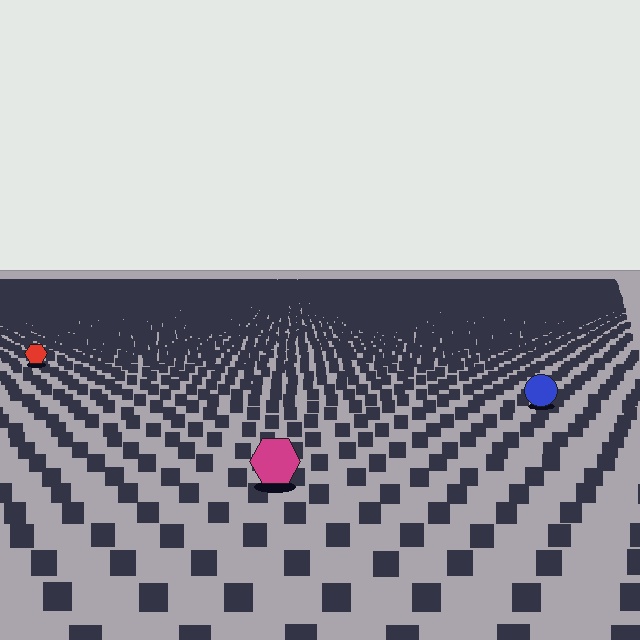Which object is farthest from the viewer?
The red hexagon is farthest from the viewer. It appears smaller and the ground texture around it is denser.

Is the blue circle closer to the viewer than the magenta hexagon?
No. The magenta hexagon is closer — you can tell from the texture gradient: the ground texture is coarser near it.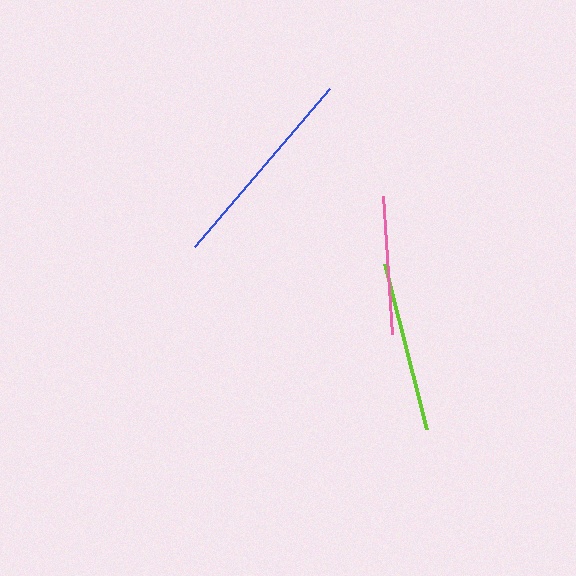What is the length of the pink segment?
The pink segment is approximately 139 pixels long.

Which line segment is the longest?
The blue line is the longest at approximately 208 pixels.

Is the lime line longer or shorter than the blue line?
The blue line is longer than the lime line.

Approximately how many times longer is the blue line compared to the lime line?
The blue line is approximately 1.2 times the length of the lime line.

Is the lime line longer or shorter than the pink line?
The lime line is longer than the pink line.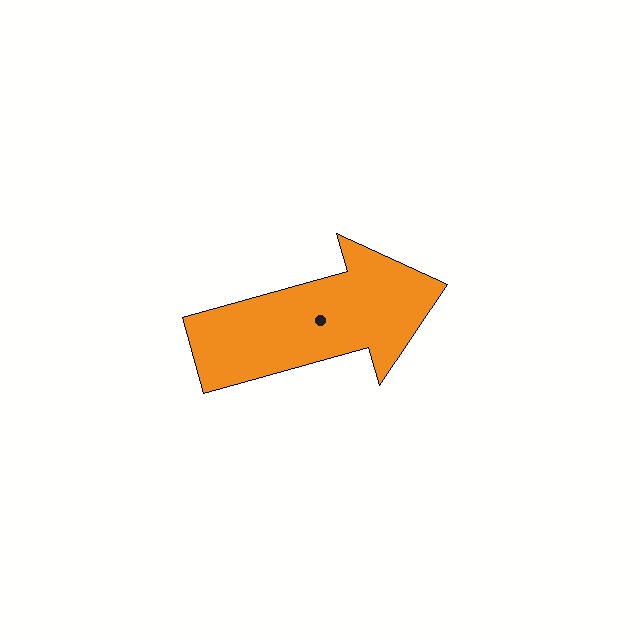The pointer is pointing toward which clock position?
Roughly 2 o'clock.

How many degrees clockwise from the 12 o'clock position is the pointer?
Approximately 74 degrees.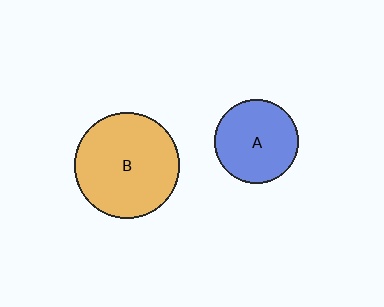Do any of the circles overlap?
No, none of the circles overlap.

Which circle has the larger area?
Circle B (orange).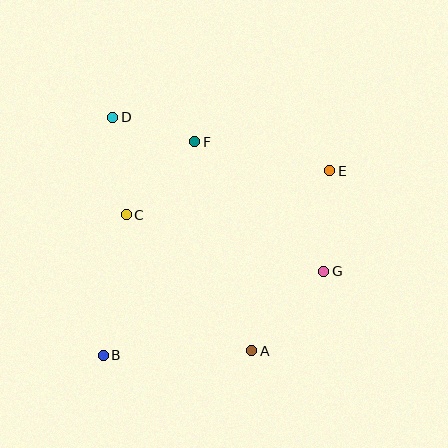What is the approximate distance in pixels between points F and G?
The distance between F and G is approximately 182 pixels.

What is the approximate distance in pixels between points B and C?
The distance between B and C is approximately 142 pixels.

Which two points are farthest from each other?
Points B and E are farthest from each other.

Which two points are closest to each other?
Points D and F are closest to each other.